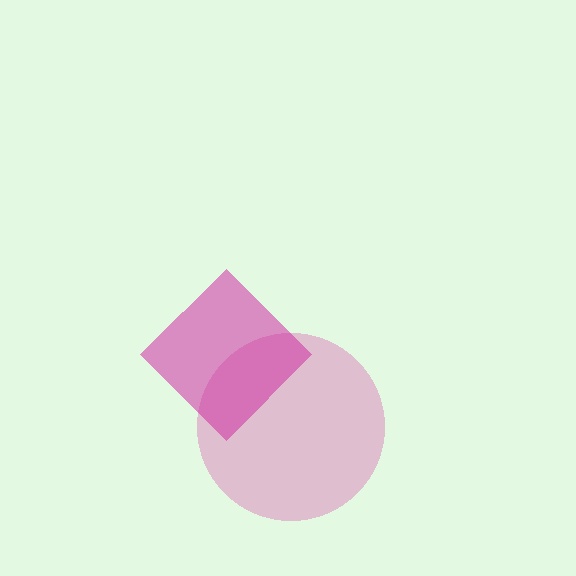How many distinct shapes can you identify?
There are 2 distinct shapes: a pink circle, a magenta diamond.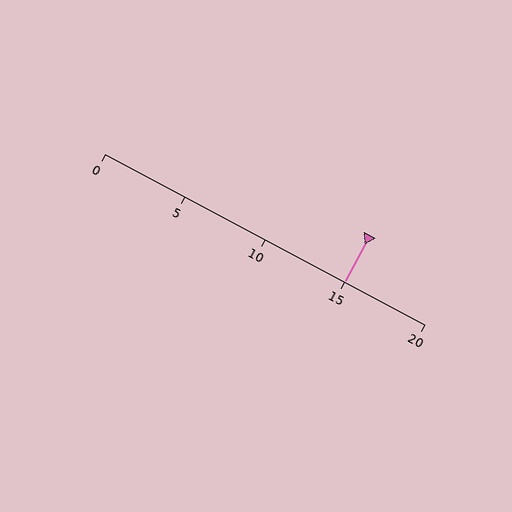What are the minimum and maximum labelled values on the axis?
The axis runs from 0 to 20.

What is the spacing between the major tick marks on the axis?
The major ticks are spaced 5 apart.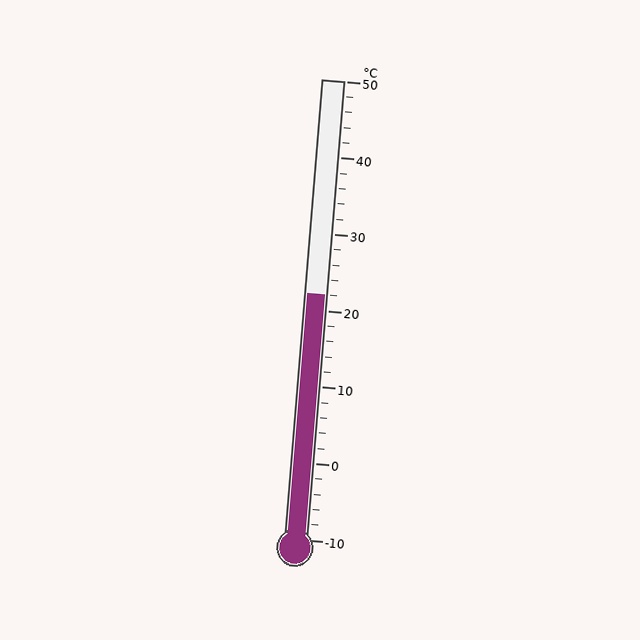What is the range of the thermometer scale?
The thermometer scale ranges from -10°C to 50°C.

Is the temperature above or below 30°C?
The temperature is below 30°C.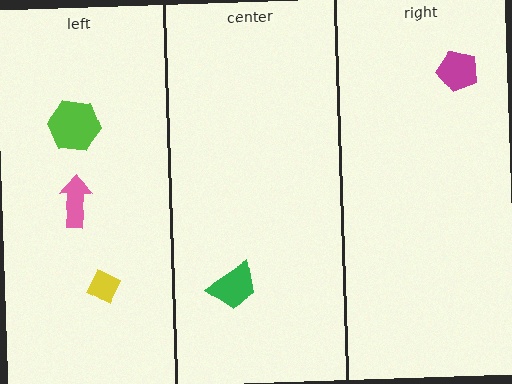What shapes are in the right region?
The magenta pentagon.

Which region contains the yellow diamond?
The left region.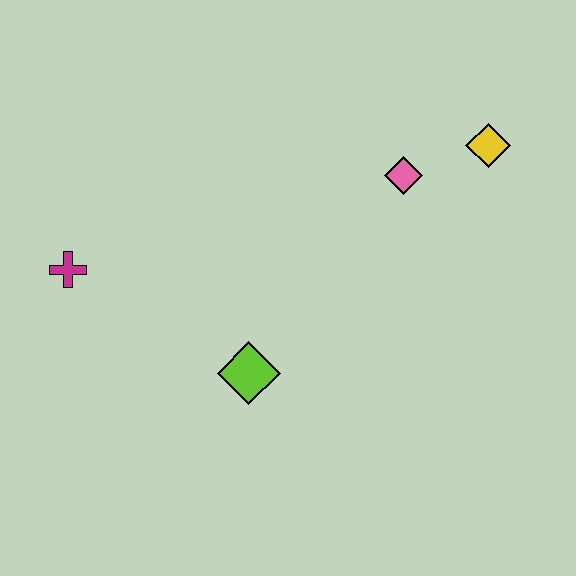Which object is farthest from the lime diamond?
The yellow diamond is farthest from the lime diamond.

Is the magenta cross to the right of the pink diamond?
No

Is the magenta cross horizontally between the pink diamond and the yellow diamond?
No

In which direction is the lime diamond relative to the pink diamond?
The lime diamond is below the pink diamond.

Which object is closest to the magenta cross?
The lime diamond is closest to the magenta cross.